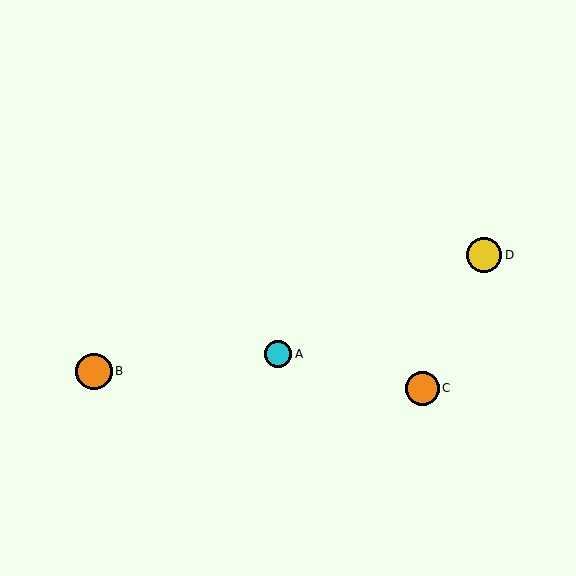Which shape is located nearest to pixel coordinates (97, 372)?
The orange circle (labeled B) at (94, 371) is nearest to that location.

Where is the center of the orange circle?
The center of the orange circle is at (423, 388).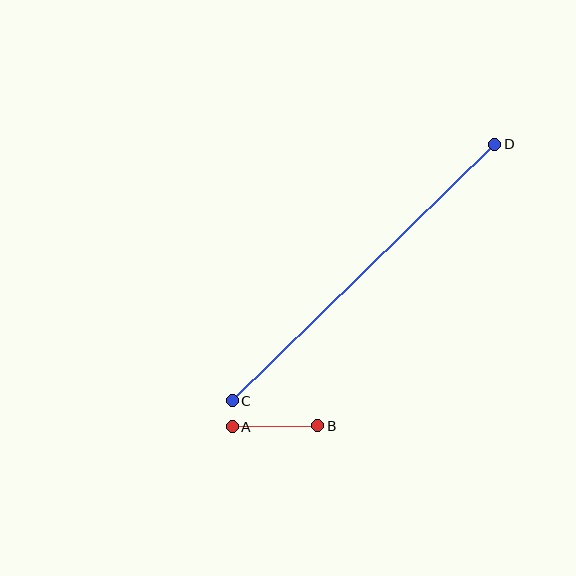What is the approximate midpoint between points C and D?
The midpoint is at approximately (364, 272) pixels.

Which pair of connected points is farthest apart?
Points C and D are farthest apart.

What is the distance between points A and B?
The distance is approximately 85 pixels.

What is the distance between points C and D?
The distance is approximately 367 pixels.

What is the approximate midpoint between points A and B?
The midpoint is at approximately (275, 426) pixels.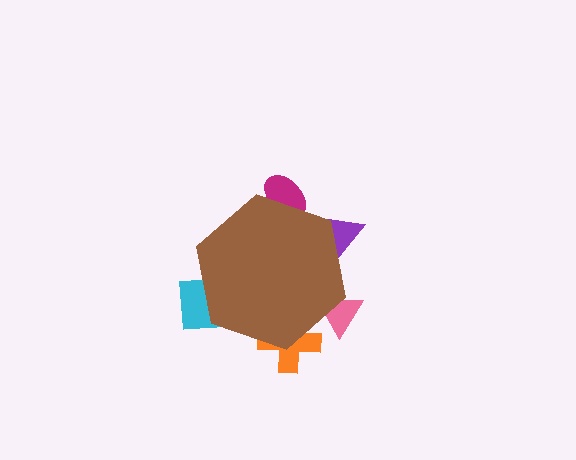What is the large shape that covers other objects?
A brown hexagon.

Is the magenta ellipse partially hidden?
Yes, the magenta ellipse is partially hidden behind the brown hexagon.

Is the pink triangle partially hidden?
Yes, the pink triangle is partially hidden behind the brown hexagon.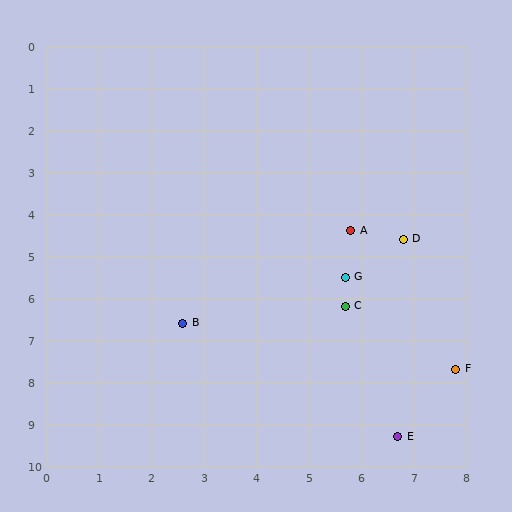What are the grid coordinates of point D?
Point D is at approximately (6.8, 4.6).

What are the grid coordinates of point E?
Point E is at approximately (6.7, 9.3).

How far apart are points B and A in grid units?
Points B and A are about 3.9 grid units apart.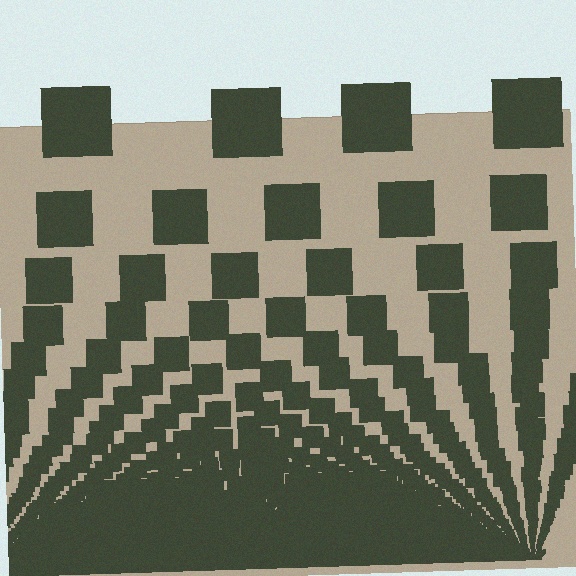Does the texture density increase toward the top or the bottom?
Density increases toward the bottom.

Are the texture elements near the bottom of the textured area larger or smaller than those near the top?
Smaller. The gradient is inverted — elements near the bottom are smaller and denser.